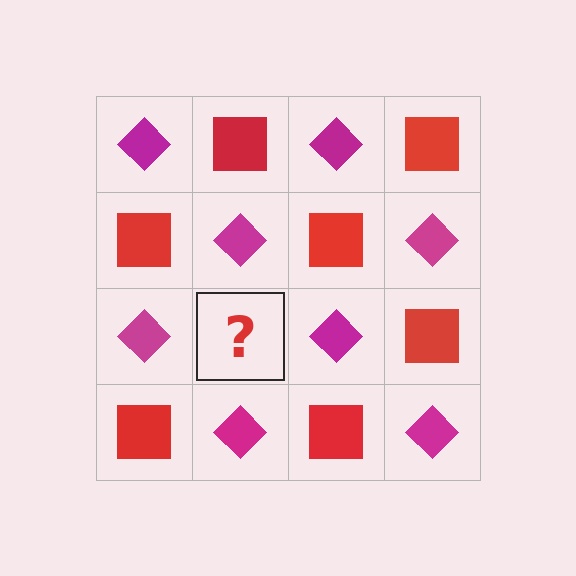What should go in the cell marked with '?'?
The missing cell should contain a red square.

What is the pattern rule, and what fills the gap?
The rule is that it alternates magenta diamond and red square in a checkerboard pattern. The gap should be filled with a red square.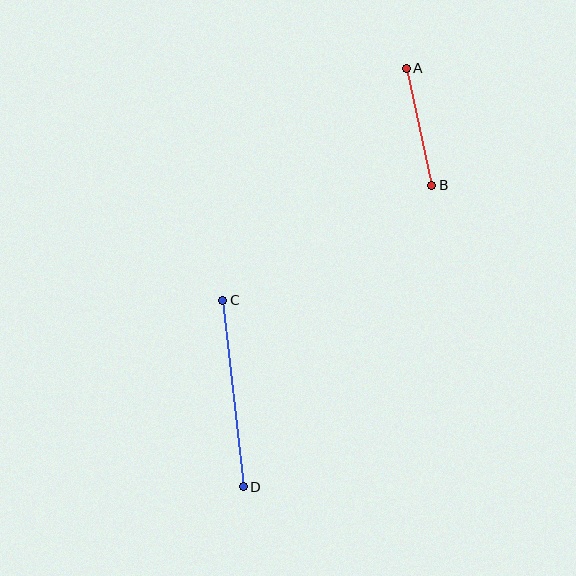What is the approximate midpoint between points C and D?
The midpoint is at approximately (233, 394) pixels.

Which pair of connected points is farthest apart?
Points C and D are farthest apart.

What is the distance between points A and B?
The distance is approximately 120 pixels.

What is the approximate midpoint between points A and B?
The midpoint is at approximately (419, 127) pixels.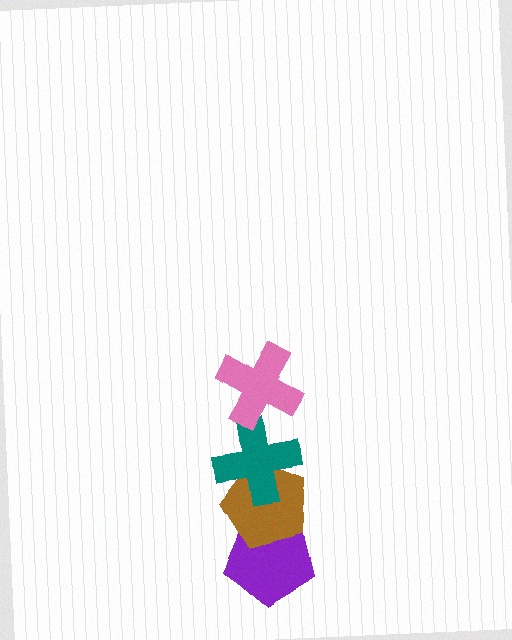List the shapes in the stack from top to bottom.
From top to bottom: the pink cross, the teal cross, the brown pentagon, the purple pentagon.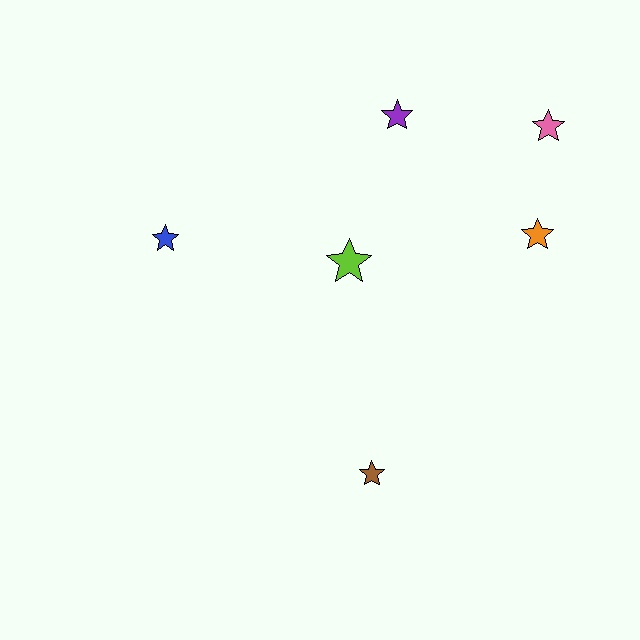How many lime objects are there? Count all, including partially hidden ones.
There is 1 lime object.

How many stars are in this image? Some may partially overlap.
There are 6 stars.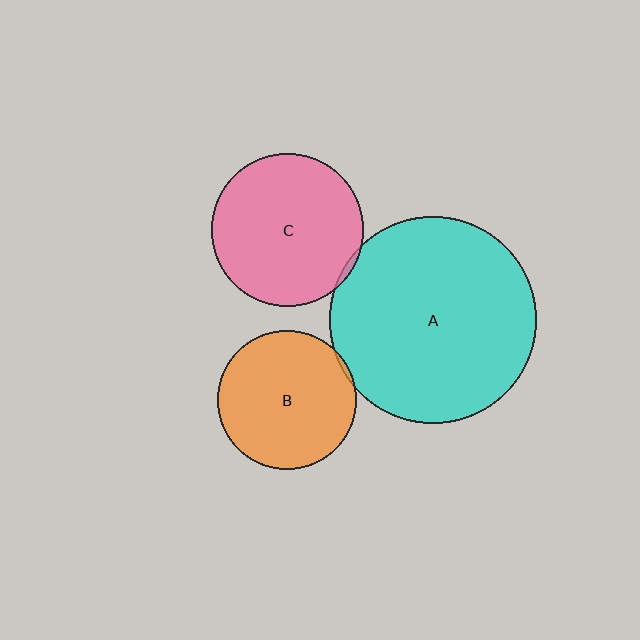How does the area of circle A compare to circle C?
Approximately 1.8 times.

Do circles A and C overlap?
Yes.